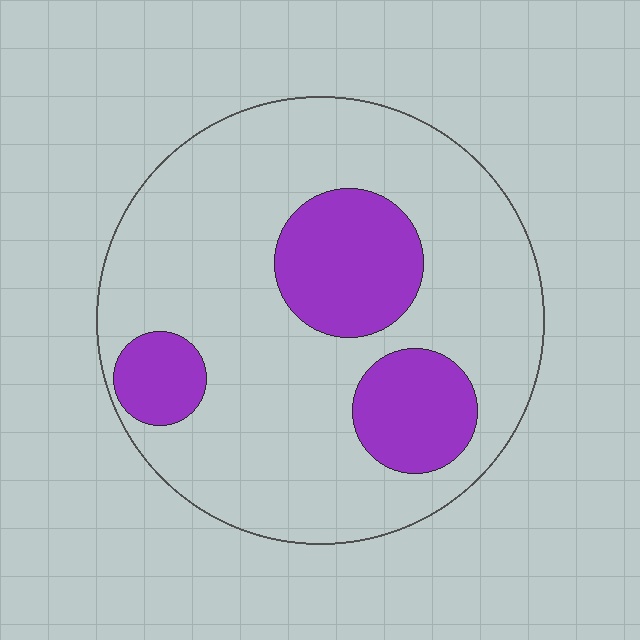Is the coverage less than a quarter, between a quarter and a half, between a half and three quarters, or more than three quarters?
Less than a quarter.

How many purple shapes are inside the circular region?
3.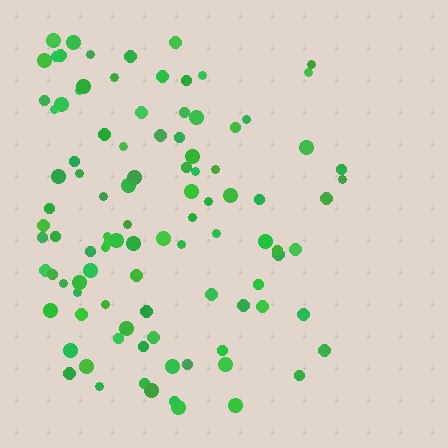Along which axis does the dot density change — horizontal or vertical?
Horizontal.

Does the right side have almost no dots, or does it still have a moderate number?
Still a moderate number, just noticeably fewer than the left.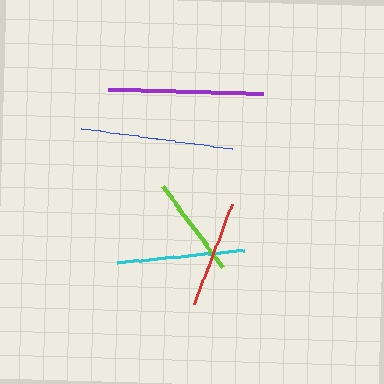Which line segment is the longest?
The purple line is the longest at approximately 155 pixels.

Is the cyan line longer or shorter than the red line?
The cyan line is longer than the red line.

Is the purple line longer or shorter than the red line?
The purple line is longer than the red line.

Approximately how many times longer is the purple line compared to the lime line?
The purple line is approximately 1.5 times the length of the lime line.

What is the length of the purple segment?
The purple segment is approximately 155 pixels long.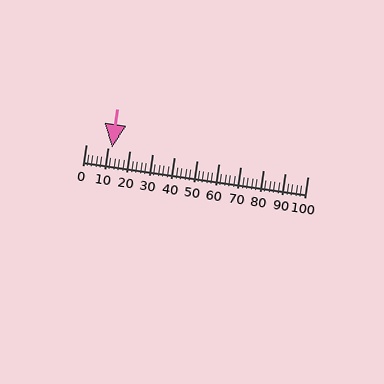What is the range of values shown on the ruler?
The ruler shows values from 0 to 100.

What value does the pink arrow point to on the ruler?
The pink arrow points to approximately 12.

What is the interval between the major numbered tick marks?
The major tick marks are spaced 10 units apart.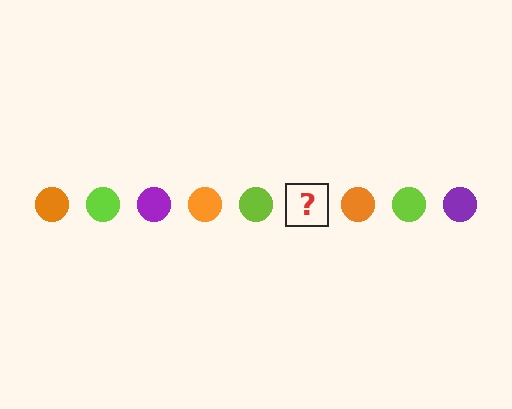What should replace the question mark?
The question mark should be replaced with a purple circle.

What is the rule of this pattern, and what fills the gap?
The rule is that the pattern cycles through orange, lime, purple circles. The gap should be filled with a purple circle.